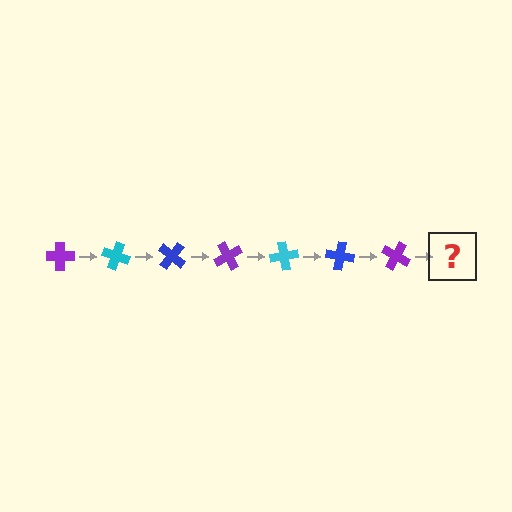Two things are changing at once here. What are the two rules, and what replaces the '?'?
The two rules are that it rotates 20 degrees each step and the color cycles through purple, cyan, and blue. The '?' should be a cyan cross, rotated 140 degrees from the start.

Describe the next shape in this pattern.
It should be a cyan cross, rotated 140 degrees from the start.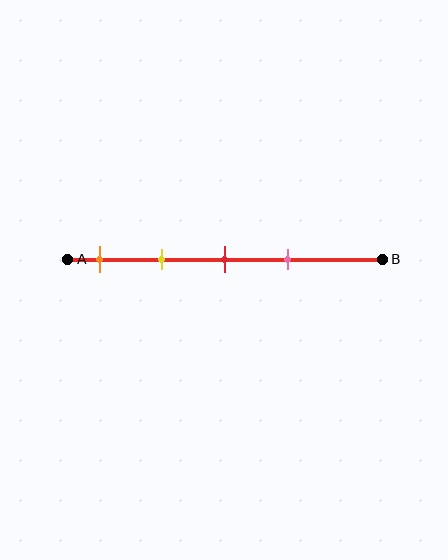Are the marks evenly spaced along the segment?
Yes, the marks are approximately evenly spaced.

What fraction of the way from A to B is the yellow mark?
The yellow mark is approximately 30% (0.3) of the way from A to B.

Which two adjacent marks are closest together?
The red and pink marks are the closest adjacent pair.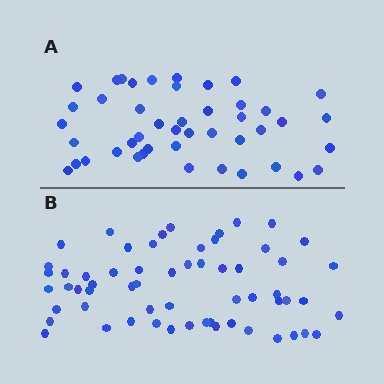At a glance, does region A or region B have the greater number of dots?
Region B (the bottom region) has more dots.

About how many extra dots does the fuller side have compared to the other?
Region B has approximately 15 more dots than region A.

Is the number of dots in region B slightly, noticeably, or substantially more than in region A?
Region B has noticeably more, but not dramatically so. The ratio is roughly 1.3 to 1.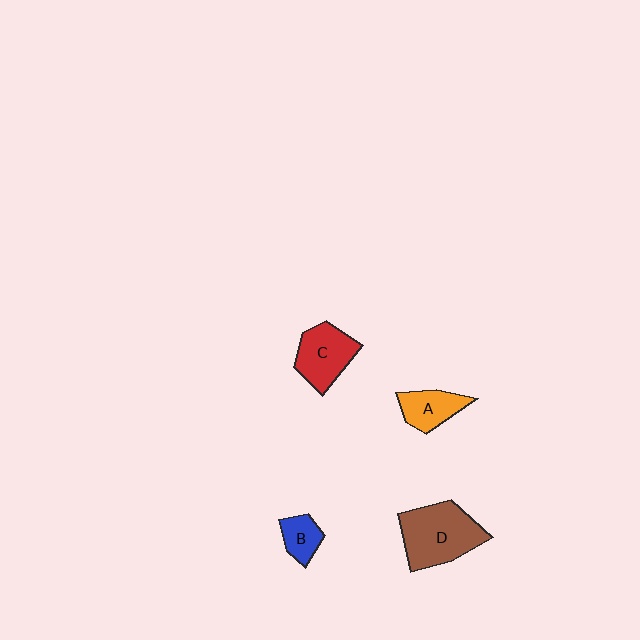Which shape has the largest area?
Shape D (brown).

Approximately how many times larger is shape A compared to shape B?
Approximately 1.4 times.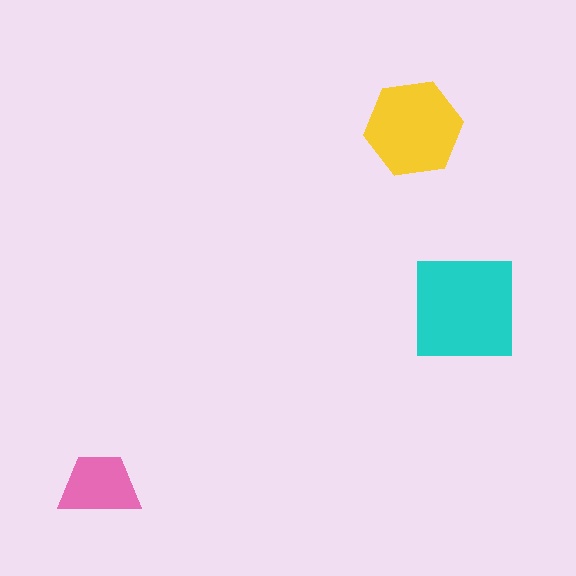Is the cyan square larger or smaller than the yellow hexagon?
Larger.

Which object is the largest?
The cyan square.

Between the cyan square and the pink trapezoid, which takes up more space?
The cyan square.